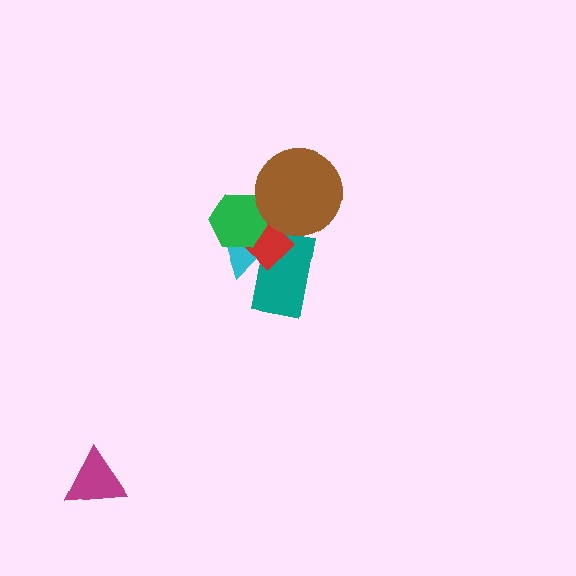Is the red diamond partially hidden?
Yes, it is partially covered by another shape.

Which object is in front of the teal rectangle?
The red diamond is in front of the teal rectangle.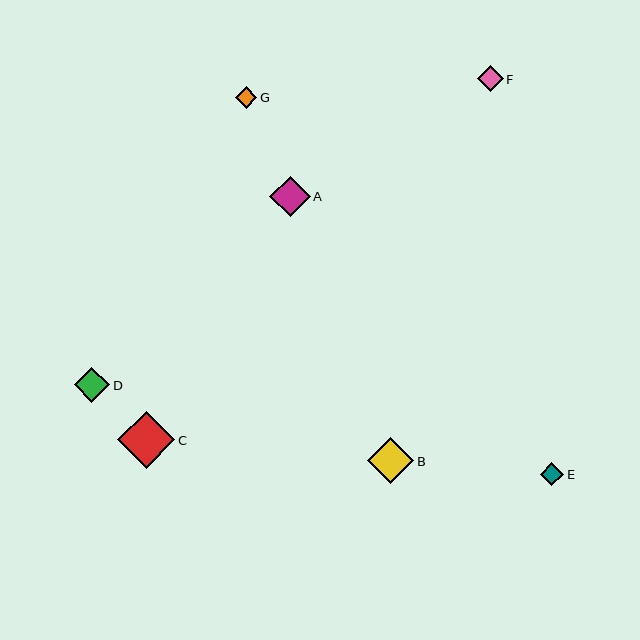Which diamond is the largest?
Diamond C is the largest with a size of approximately 57 pixels.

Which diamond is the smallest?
Diamond G is the smallest with a size of approximately 21 pixels.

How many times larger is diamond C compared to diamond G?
Diamond C is approximately 2.7 times the size of diamond G.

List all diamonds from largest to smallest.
From largest to smallest: C, B, A, D, F, E, G.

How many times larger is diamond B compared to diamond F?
Diamond B is approximately 1.8 times the size of diamond F.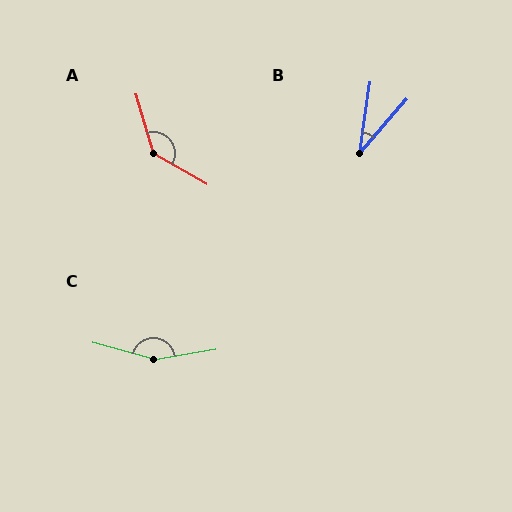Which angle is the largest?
C, at approximately 156 degrees.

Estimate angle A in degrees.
Approximately 136 degrees.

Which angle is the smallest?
B, at approximately 33 degrees.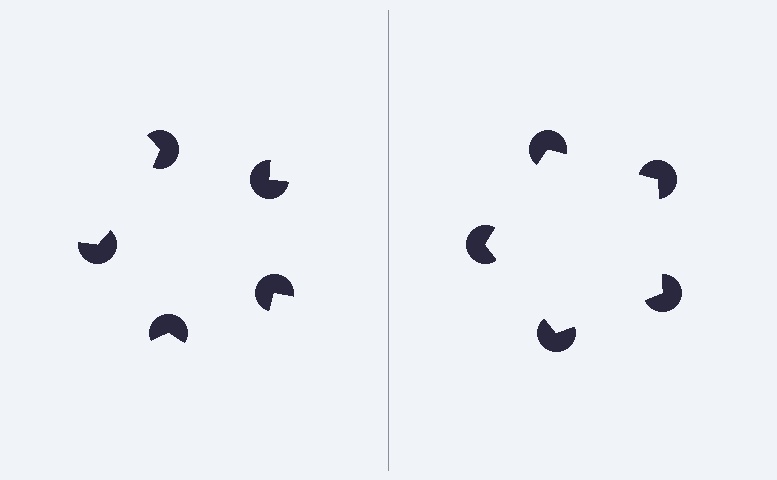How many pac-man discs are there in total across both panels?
10 — 5 on each side.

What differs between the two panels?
The pac-man discs are positioned identically on both sides; only the wedge orientations differ. On the right they align to a pentagon; on the left they are misaligned.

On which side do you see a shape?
An illusory pentagon appears on the right side. On the left side the wedge cuts are rotated, so no coherent shape forms.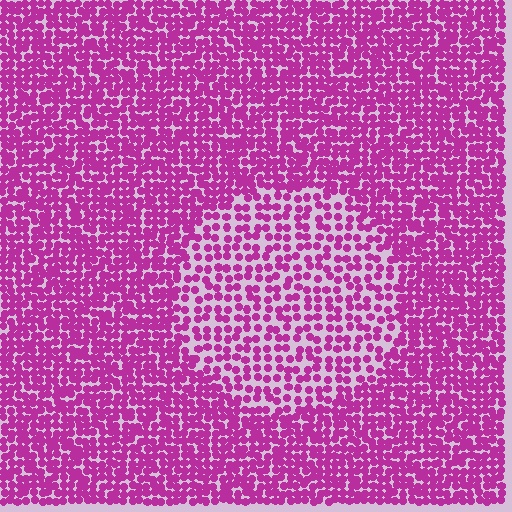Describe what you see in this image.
The image contains small magenta elements arranged at two different densities. A circle-shaped region is visible where the elements are less densely packed than the surrounding area.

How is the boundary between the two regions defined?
The boundary is defined by a change in element density (approximately 1.8x ratio). All elements are the same color, size, and shape.